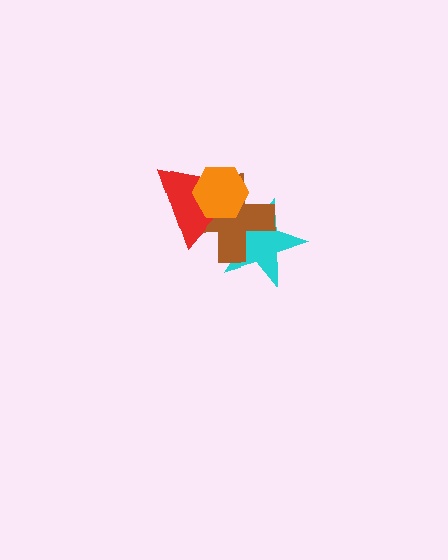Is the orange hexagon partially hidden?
No, no other shape covers it.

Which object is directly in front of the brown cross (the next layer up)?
The red triangle is directly in front of the brown cross.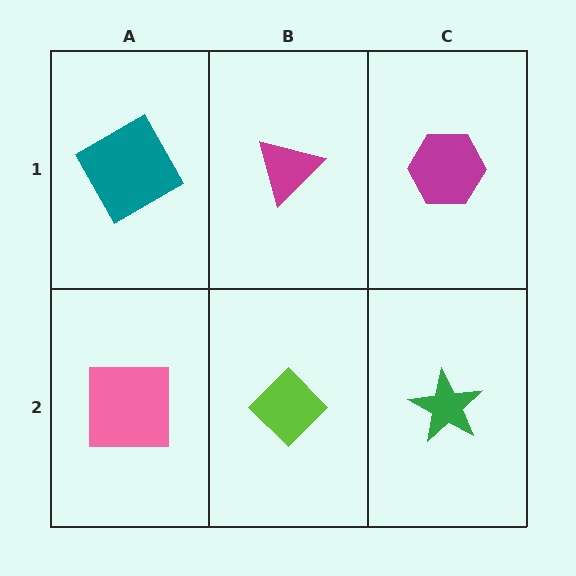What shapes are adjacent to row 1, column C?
A green star (row 2, column C), a magenta triangle (row 1, column B).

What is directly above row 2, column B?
A magenta triangle.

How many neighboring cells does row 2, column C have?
2.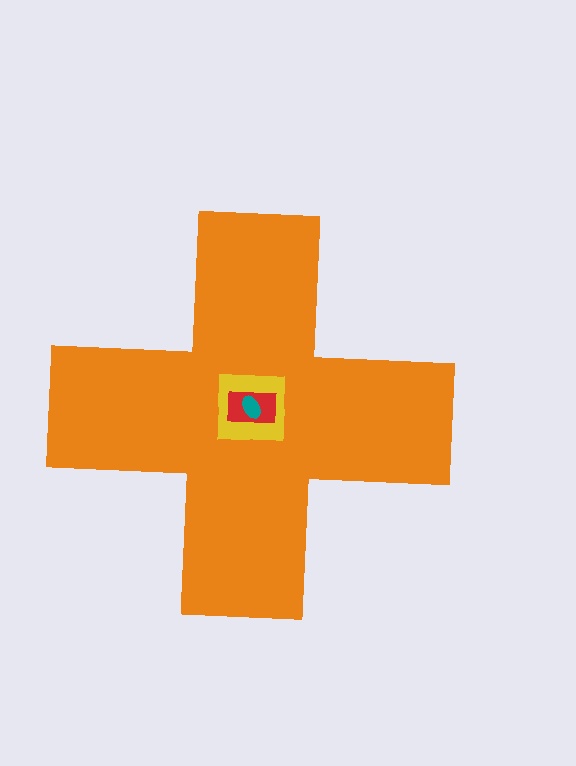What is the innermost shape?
The teal ellipse.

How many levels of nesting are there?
4.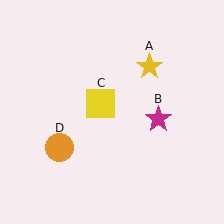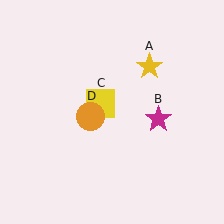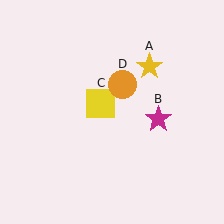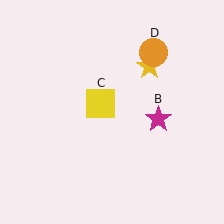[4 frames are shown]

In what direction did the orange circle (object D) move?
The orange circle (object D) moved up and to the right.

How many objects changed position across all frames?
1 object changed position: orange circle (object D).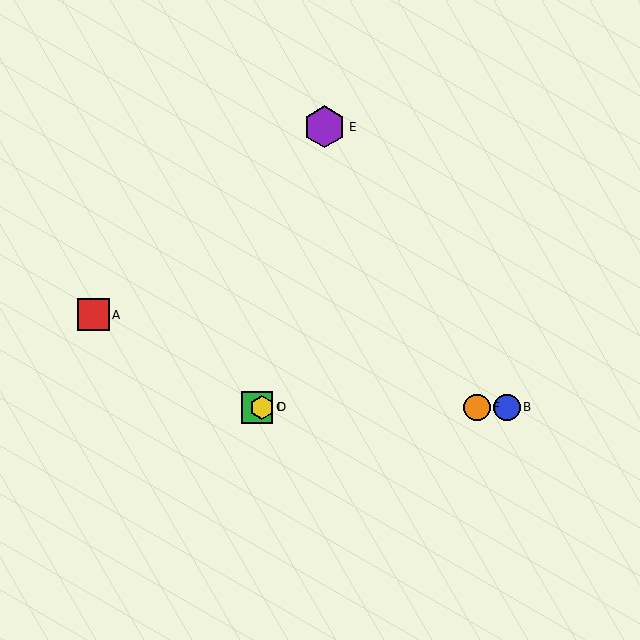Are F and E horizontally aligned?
No, F is at y≈407 and E is at y≈127.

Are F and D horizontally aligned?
Yes, both are at y≈407.